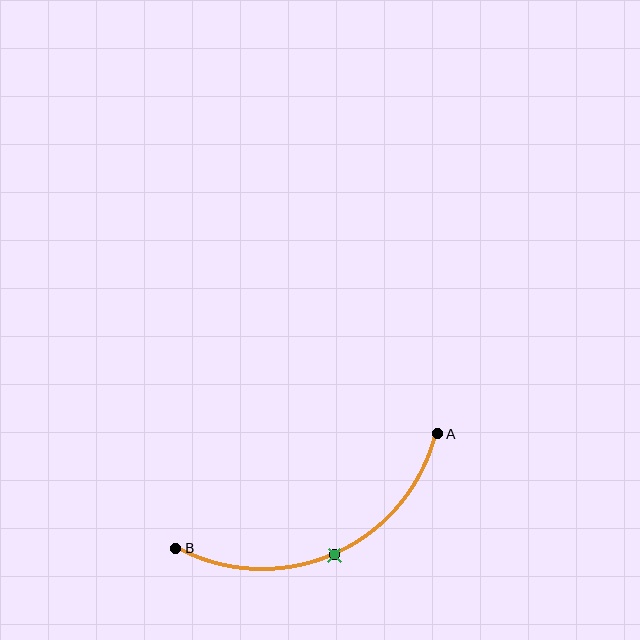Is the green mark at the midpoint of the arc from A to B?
Yes. The green mark lies on the arc at equal arc-length from both A and B — it is the arc midpoint.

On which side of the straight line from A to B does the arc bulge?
The arc bulges below the straight line connecting A and B.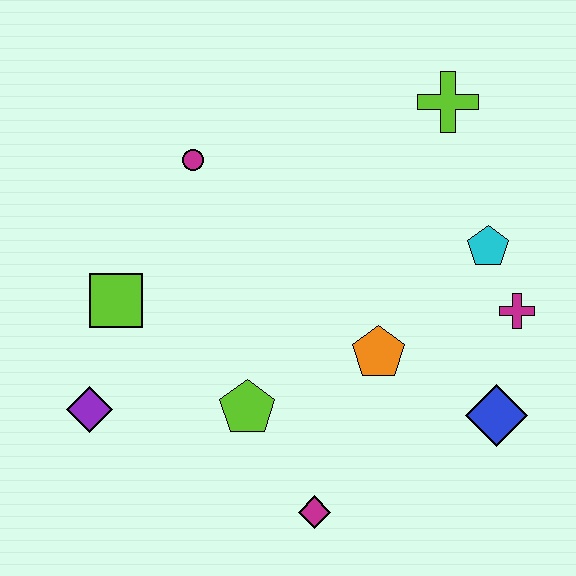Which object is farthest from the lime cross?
The purple diamond is farthest from the lime cross.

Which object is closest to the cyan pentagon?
The magenta cross is closest to the cyan pentagon.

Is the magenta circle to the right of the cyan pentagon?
No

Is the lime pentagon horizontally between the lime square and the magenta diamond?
Yes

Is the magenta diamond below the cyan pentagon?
Yes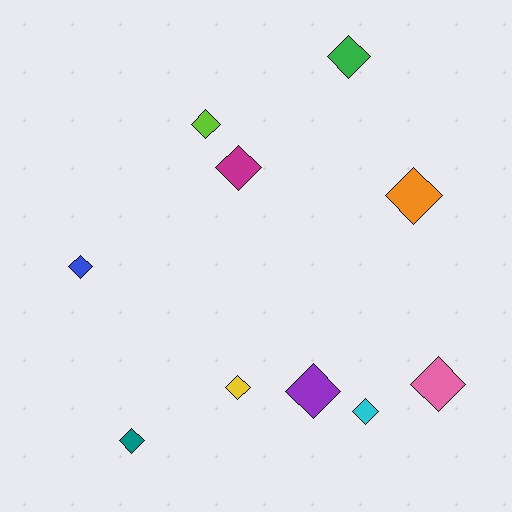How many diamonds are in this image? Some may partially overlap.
There are 10 diamonds.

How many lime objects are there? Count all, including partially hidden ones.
There is 1 lime object.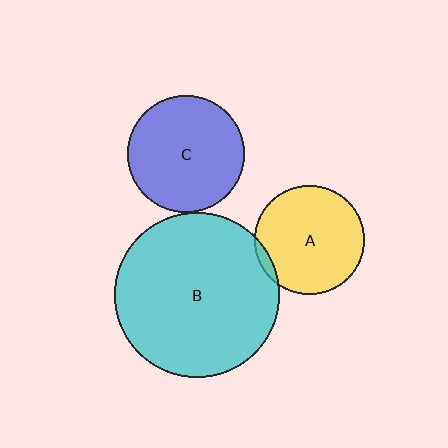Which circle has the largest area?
Circle B (cyan).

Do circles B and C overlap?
Yes.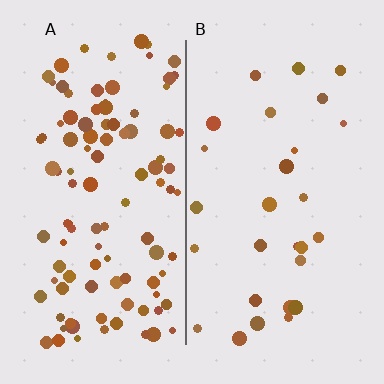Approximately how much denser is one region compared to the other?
Approximately 3.8× — region A over region B.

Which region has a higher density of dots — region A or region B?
A (the left).